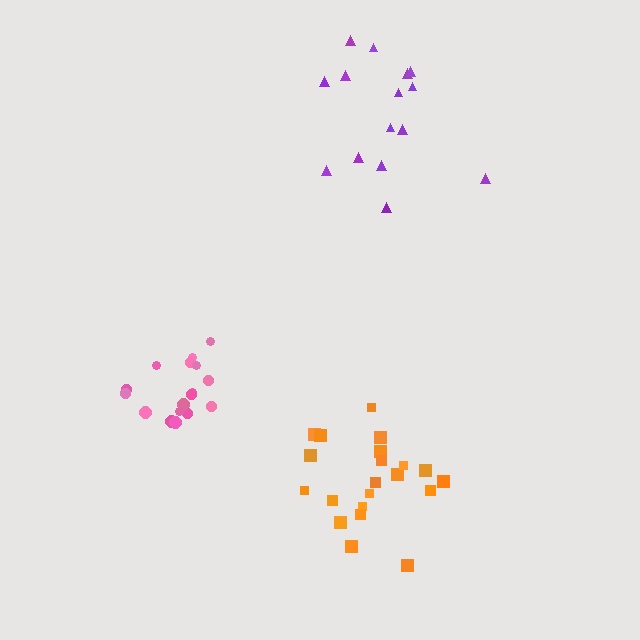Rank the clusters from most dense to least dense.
pink, orange, purple.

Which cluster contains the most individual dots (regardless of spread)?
Orange (21).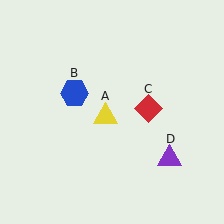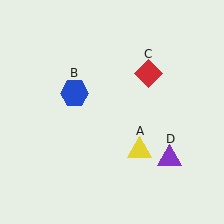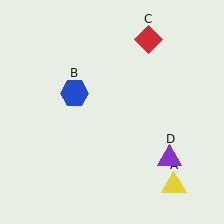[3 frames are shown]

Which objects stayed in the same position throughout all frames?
Blue hexagon (object B) and purple triangle (object D) remained stationary.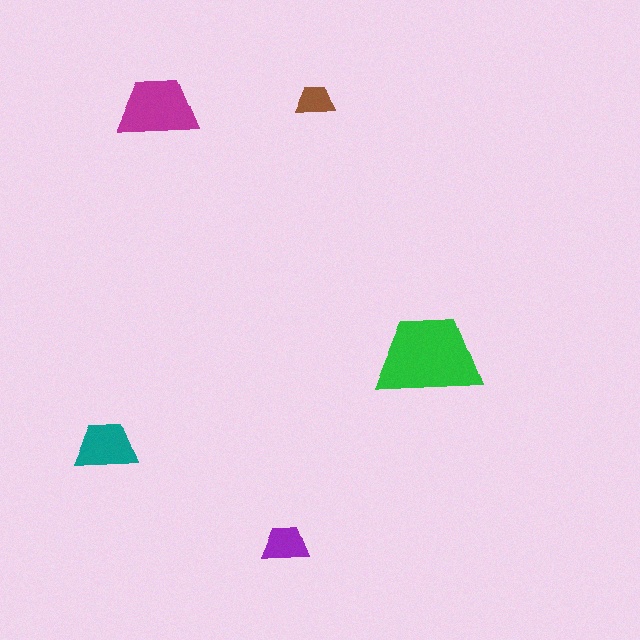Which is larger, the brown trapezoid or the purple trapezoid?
The purple one.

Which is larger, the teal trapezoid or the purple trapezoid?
The teal one.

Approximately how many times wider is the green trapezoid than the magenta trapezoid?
About 1.5 times wider.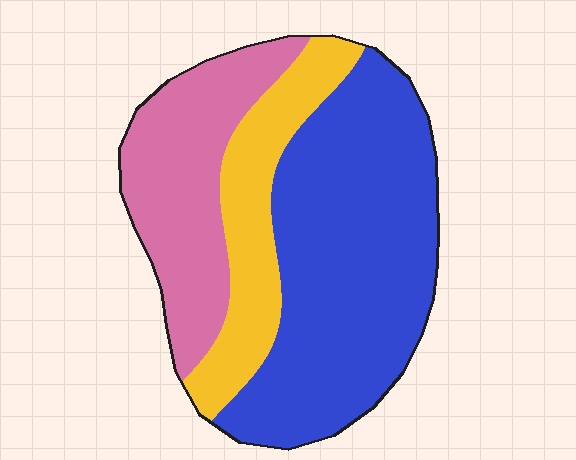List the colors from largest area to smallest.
From largest to smallest: blue, pink, yellow.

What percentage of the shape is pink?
Pink covers about 25% of the shape.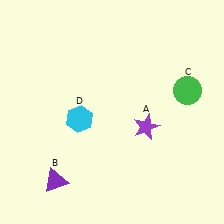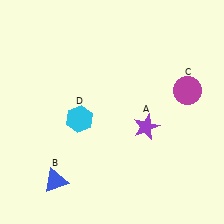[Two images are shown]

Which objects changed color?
B changed from purple to blue. C changed from green to magenta.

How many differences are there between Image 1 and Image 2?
There are 2 differences between the two images.